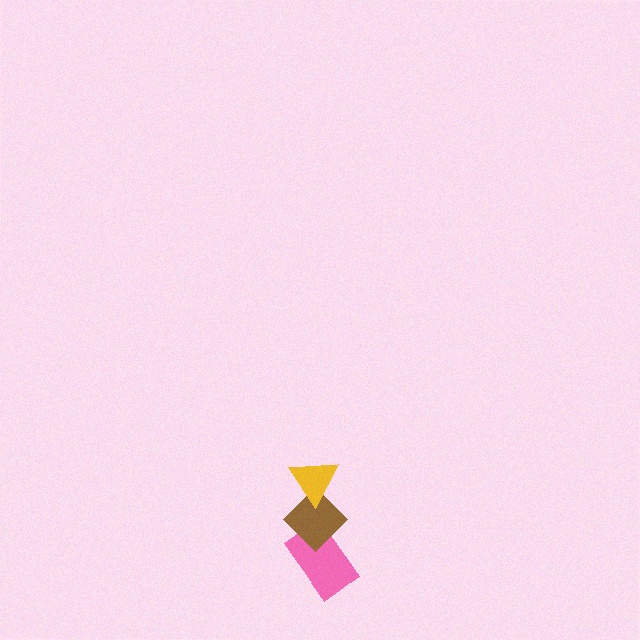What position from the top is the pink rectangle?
The pink rectangle is 3rd from the top.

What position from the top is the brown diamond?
The brown diamond is 2nd from the top.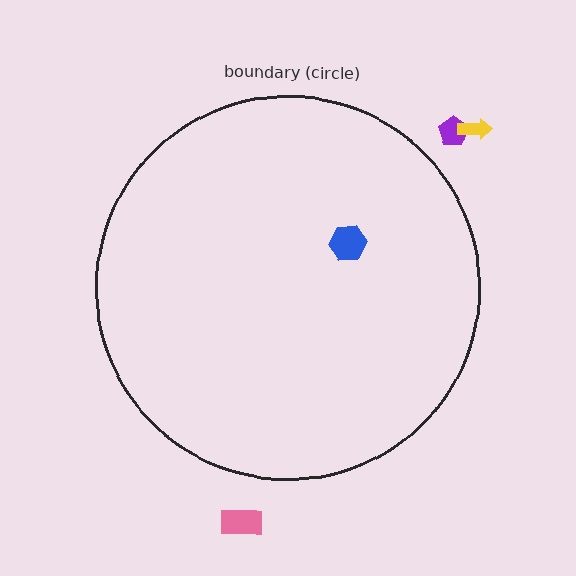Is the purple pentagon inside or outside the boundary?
Outside.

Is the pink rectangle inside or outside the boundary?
Outside.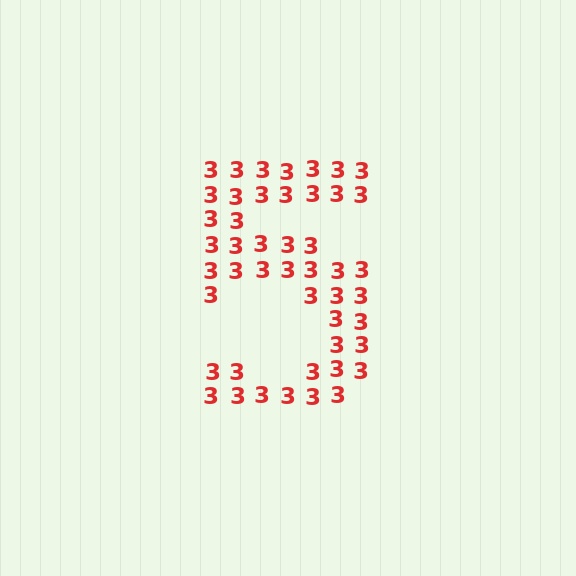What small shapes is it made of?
It is made of small digit 3's.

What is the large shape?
The large shape is the digit 5.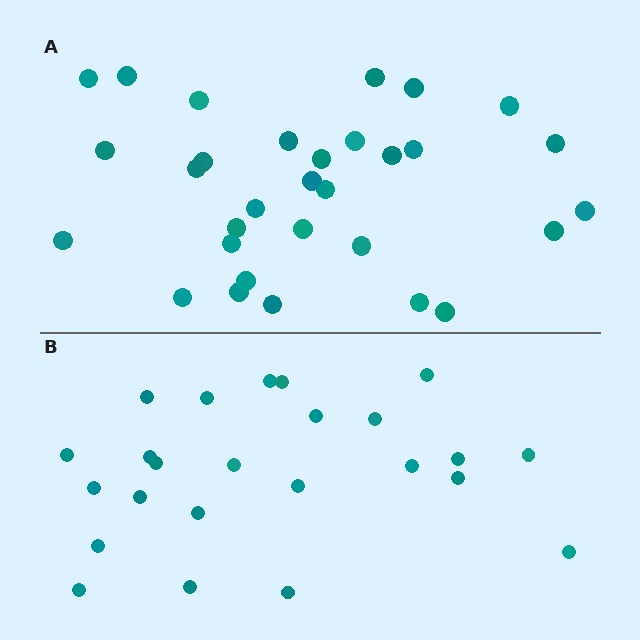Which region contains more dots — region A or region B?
Region A (the top region) has more dots.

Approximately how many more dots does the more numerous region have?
Region A has roughly 8 or so more dots than region B.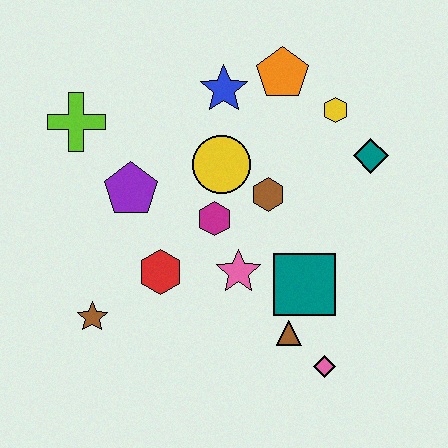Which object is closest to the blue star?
The orange pentagon is closest to the blue star.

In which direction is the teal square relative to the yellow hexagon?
The teal square is below the yellow hexagon.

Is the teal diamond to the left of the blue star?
No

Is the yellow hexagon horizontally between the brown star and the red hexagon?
No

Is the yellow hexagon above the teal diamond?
Yes